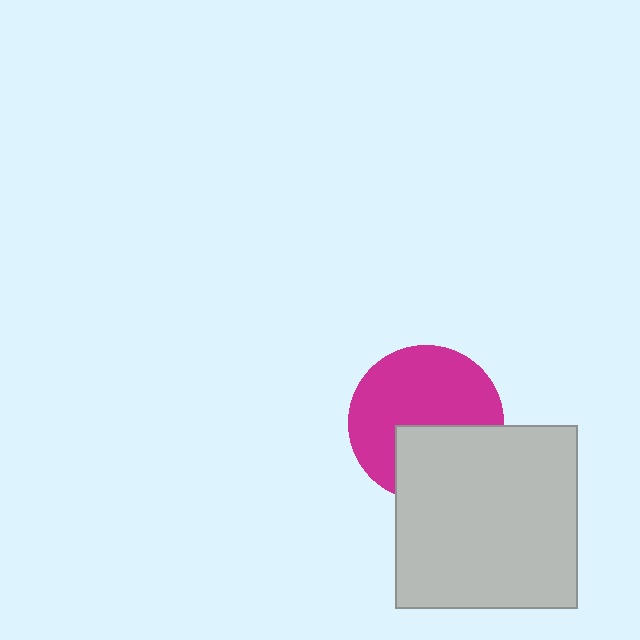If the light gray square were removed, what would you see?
You would see the complete magenta circle.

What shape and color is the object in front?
The object in front is a light gray square.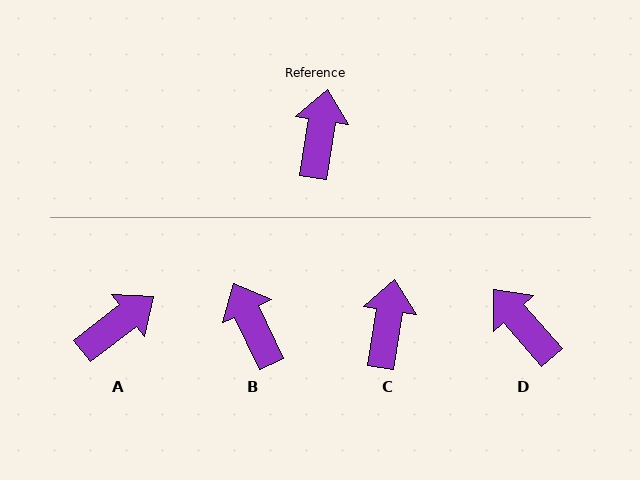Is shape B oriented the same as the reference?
No, it is off by about 34 degrees.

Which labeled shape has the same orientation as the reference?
C.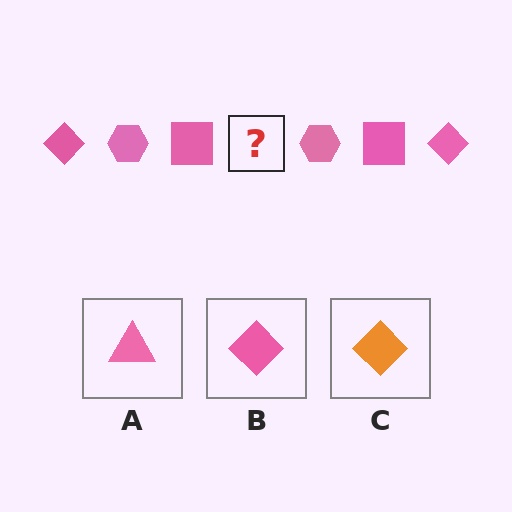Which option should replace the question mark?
Option B.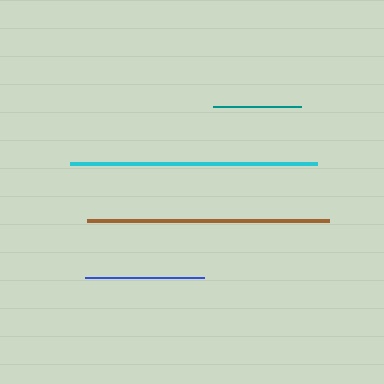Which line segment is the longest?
The cyan line is the longest at approximately 248 pixels.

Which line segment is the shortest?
The teal line is the shortest at approximately 88 pixels.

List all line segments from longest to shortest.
From longest to shortest: cyan, brown, blue, teal.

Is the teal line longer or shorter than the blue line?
The blue line is longer than the teal line.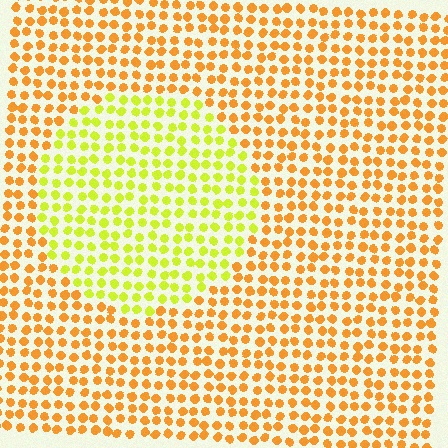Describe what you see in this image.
The image is filled with small orange elements in a uniform arrangement. A circle-shaped region is visible where the elements are tinted to a slightly different hue, forming a subtle color boundary.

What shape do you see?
I see a circle.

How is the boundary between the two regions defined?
The boundary is defined purely by a slight shift in hue (about 40 degrees). Spacing, size, and orientation are identical on both sides.